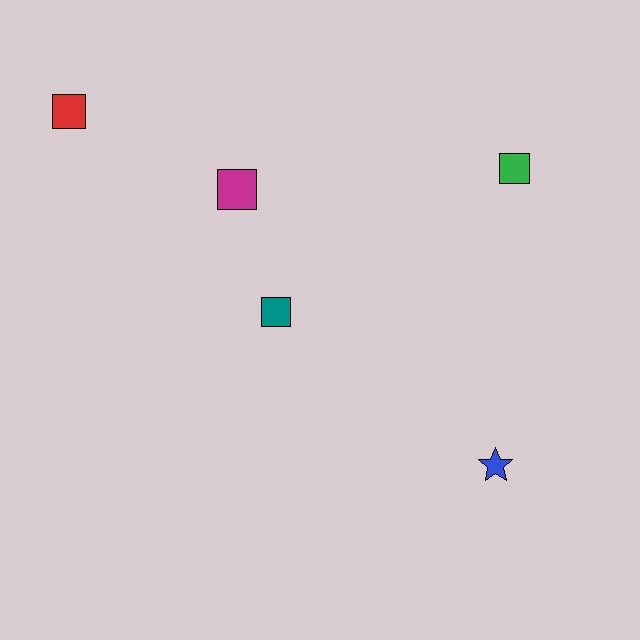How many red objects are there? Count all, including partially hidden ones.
There is 1 red object.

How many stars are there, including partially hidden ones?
There is 1 star.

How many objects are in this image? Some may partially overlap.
There are 5 objects.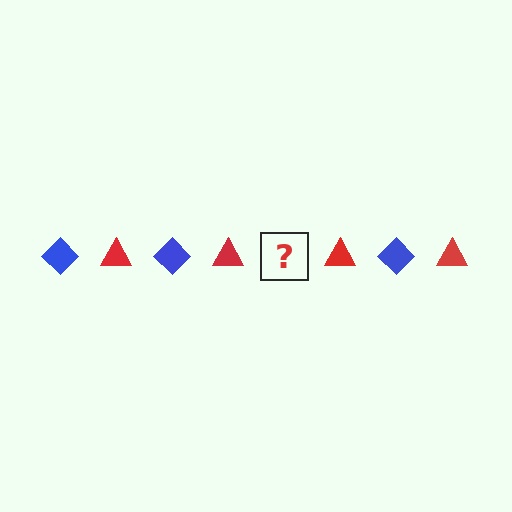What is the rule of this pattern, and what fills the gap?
The rule is that the pattern alternates between blue diamond and red triangle. The gap should be filled with a blue diamond.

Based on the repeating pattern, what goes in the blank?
The blank should be a blue diamond.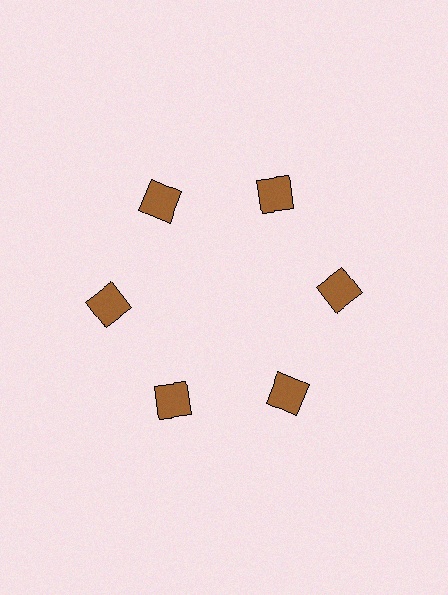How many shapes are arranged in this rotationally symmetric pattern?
There are 6 shapes, arranged in 6 groups of 1.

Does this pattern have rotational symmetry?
Yes, this pattern has 6-fold rotational symmetry. It looks the same after rotating 60 degrees around the center.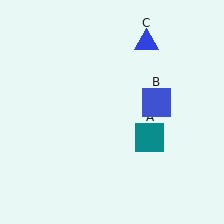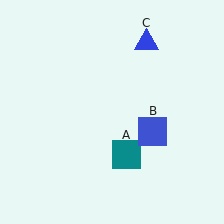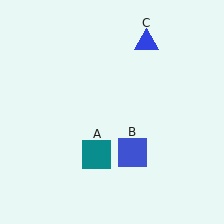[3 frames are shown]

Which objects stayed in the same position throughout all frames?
Blue triangle (object C) remained stationary.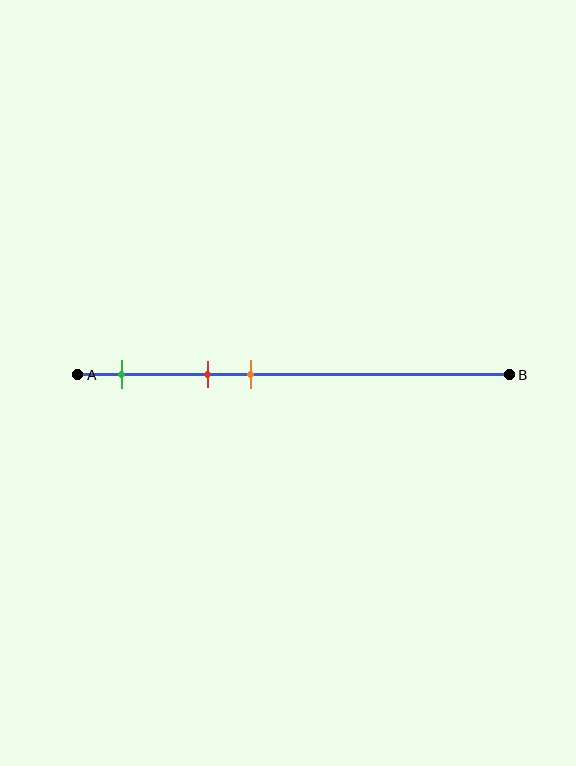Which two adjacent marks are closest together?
The red and orange marks are the closest adjacent pair.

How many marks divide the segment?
There are 3 marks dividing the segment.